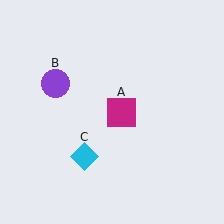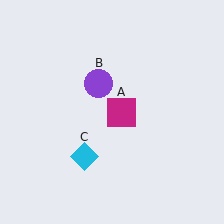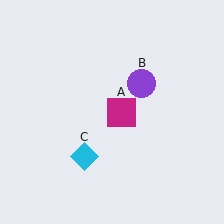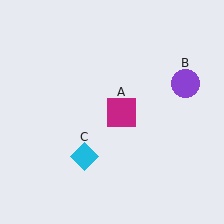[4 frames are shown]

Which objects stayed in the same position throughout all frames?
Magenta square (object A) and cyan diamond (object C) remained stationary.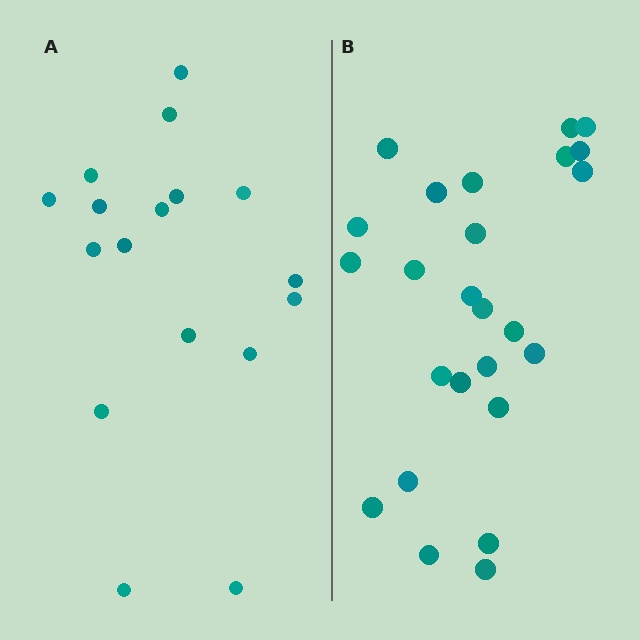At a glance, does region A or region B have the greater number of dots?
Region B (the right region) has more dots.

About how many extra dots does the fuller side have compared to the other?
Region B has roughly 8 or so more dots than region A.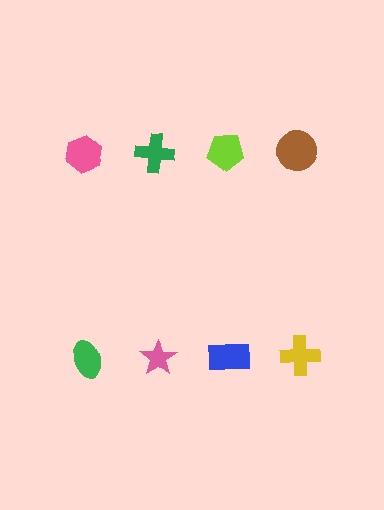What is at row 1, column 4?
A brown circle.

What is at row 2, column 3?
A blue rectangle.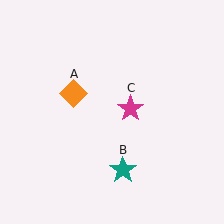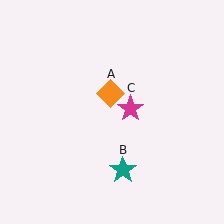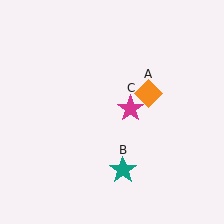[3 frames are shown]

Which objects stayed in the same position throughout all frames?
Teal star (object B) and magenta star (object C) remained stationary.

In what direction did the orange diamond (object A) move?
The orange diamond (object A) moved right.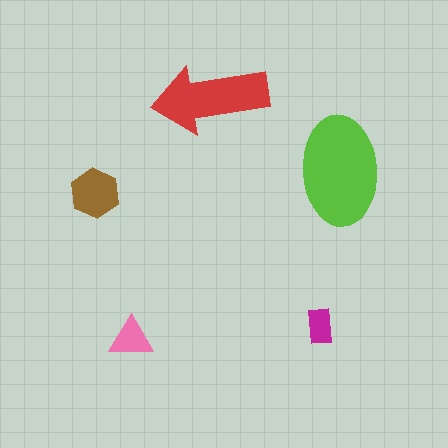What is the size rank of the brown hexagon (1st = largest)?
3rd.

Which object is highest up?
The red arrow is topmost.